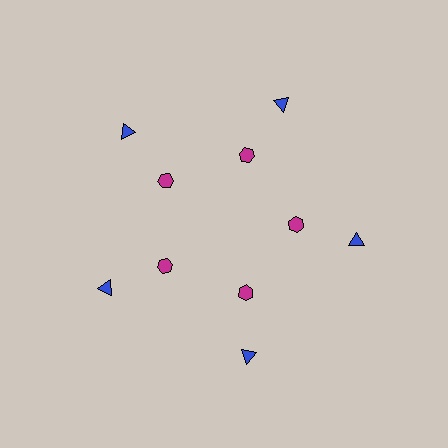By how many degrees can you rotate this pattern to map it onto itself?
The pattern maps onto itself every 72 degrees of rotation.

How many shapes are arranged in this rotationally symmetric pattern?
There are 10 shapes, arranged in 5 groups of 2.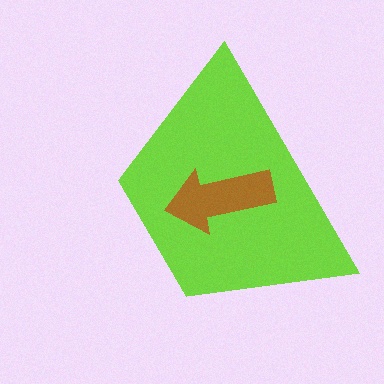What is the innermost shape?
The brown arrow.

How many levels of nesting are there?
2.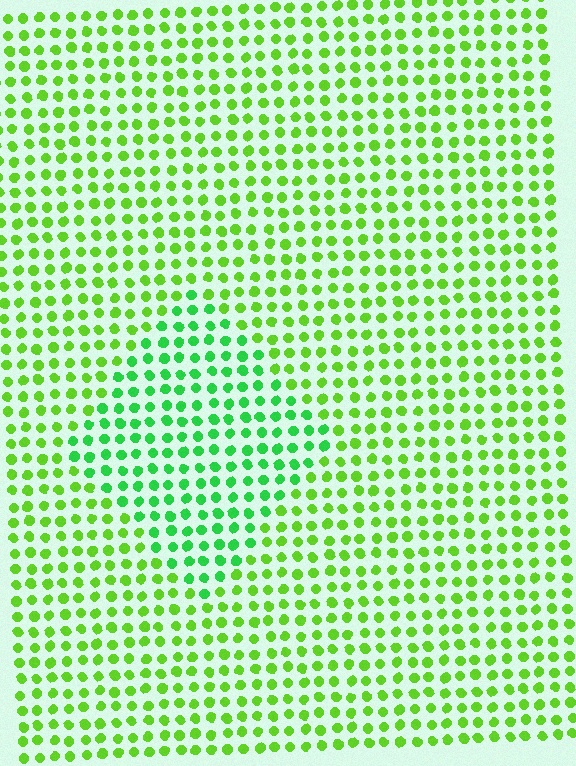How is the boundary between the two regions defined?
The boundary is defined purely by a slight shift in hue (about 30 degrees). Spacing, size, and orientation are identical on both sides.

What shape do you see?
I see a diamond.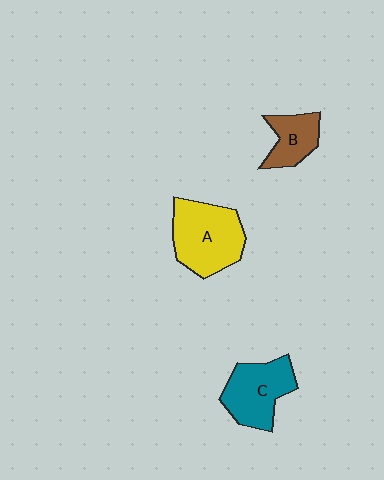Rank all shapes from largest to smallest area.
From largest to smallest: A (yellow), C (teal), B (brown).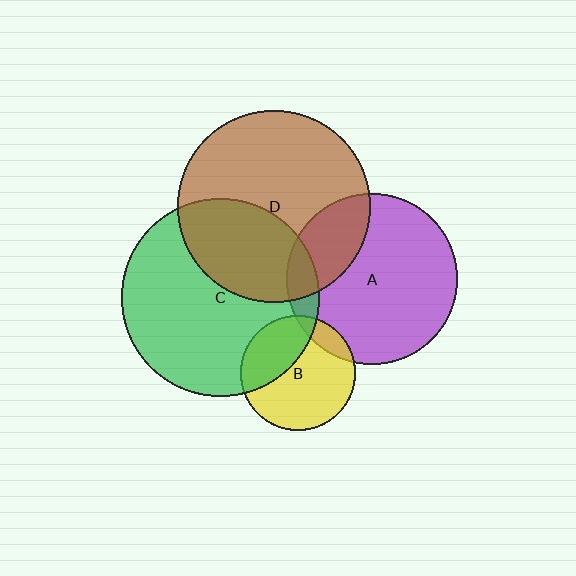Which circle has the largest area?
Circle C (green).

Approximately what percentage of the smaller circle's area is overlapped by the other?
Approximately 35%.